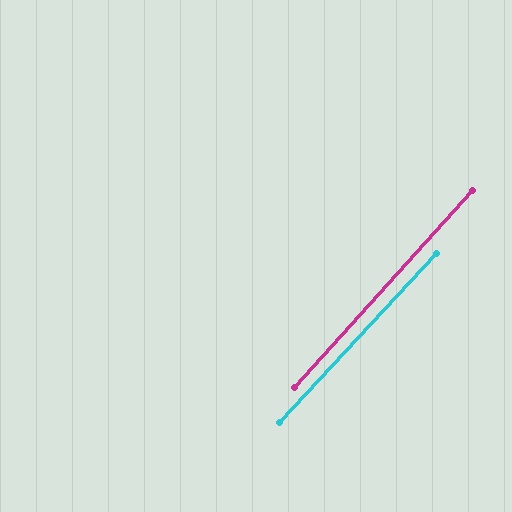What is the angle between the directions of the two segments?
Approximately 1 degree.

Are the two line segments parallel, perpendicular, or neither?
Parallel — their directions differ by only 0.6°.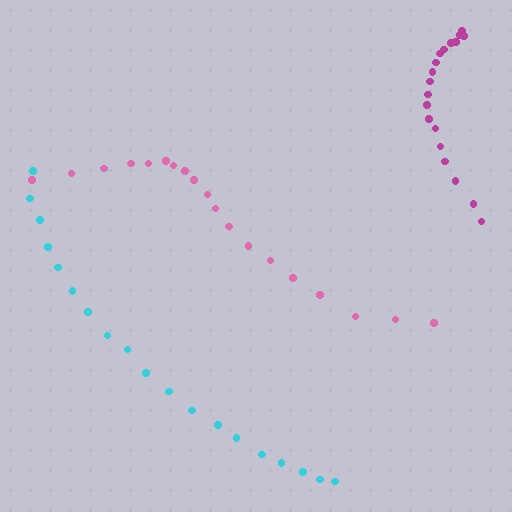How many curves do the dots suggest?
There are 3 distinct paths.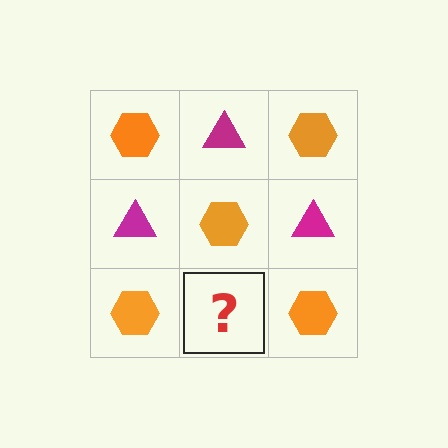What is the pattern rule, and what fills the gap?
The rule is that it alternates orange hexagon and magenta triangle in a checkerboard pattern. The gap should be filled with a magenta triangle.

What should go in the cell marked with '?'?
The missing cell should contain a magenta triangle.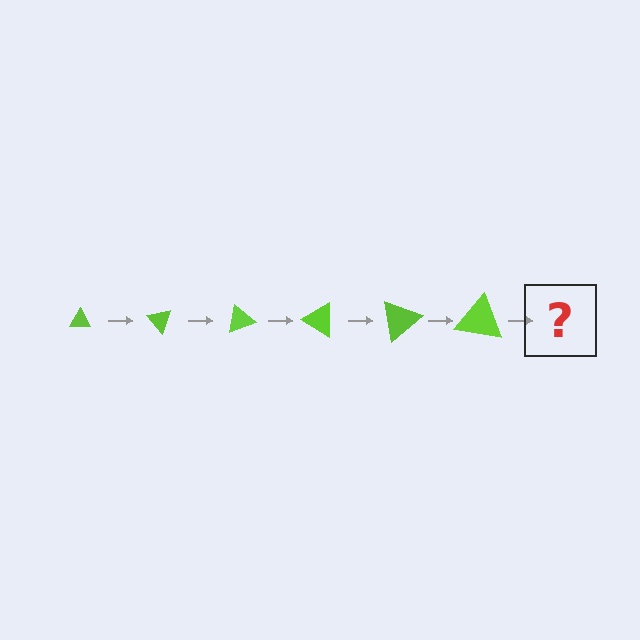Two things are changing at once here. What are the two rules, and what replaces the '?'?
The two rules are that the triangle grows larger each step and it rotates 50 degrees each step. The '?' should be a triangle, larger than the previous one and rotated 300 degrees from the start.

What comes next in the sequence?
The next element should be a triangle, larger than the previous one and rotated 300 degrees from the start.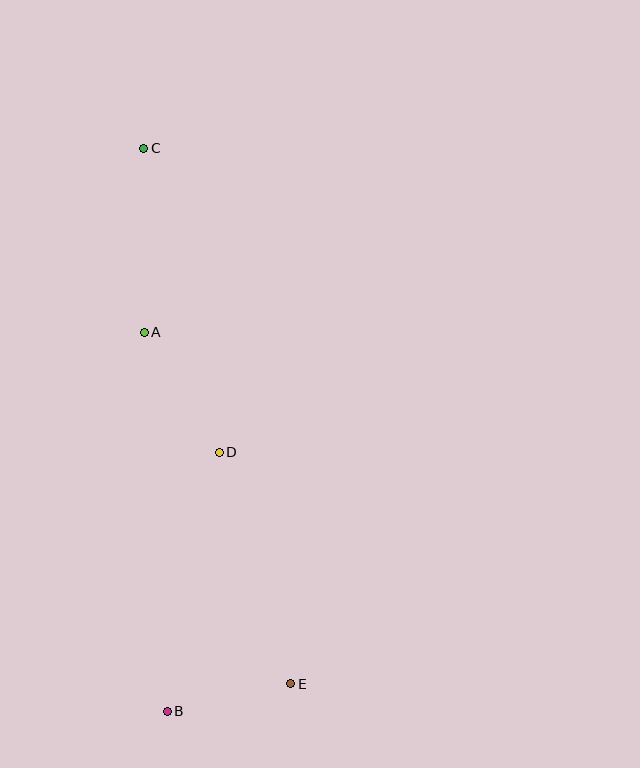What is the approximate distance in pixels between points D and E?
The distance between D and E is approximately 242 pixels.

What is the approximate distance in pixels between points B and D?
The distance between B and D is approximately 264 pixels.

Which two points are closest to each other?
Points B and E are closest to each other.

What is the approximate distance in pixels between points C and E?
The distance between C and E is approximately 555 pixels.